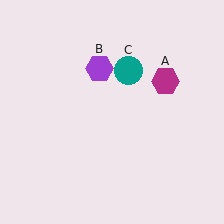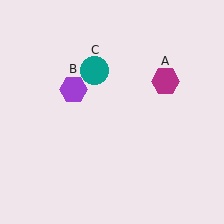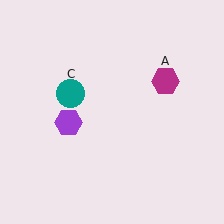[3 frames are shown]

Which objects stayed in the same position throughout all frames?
Magenta hexagon (object A) remained stationary.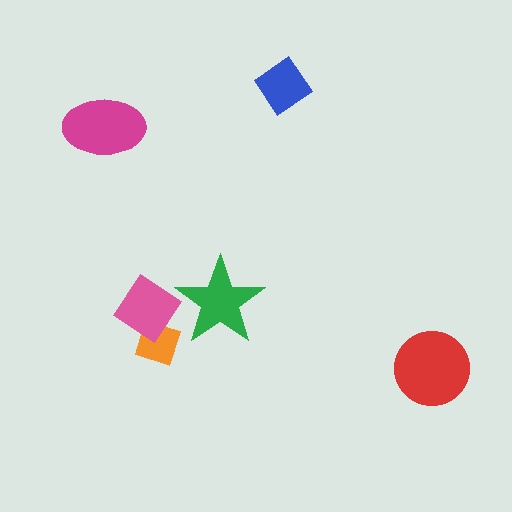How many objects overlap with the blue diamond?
0 objects overlap with the blue diamond.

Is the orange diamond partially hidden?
Yes, it is partially covered by another shape.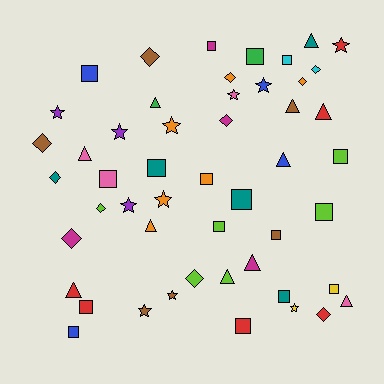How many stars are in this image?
There are 11 stars.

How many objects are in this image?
There are 50 objects.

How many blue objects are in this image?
There are 4 blue objects.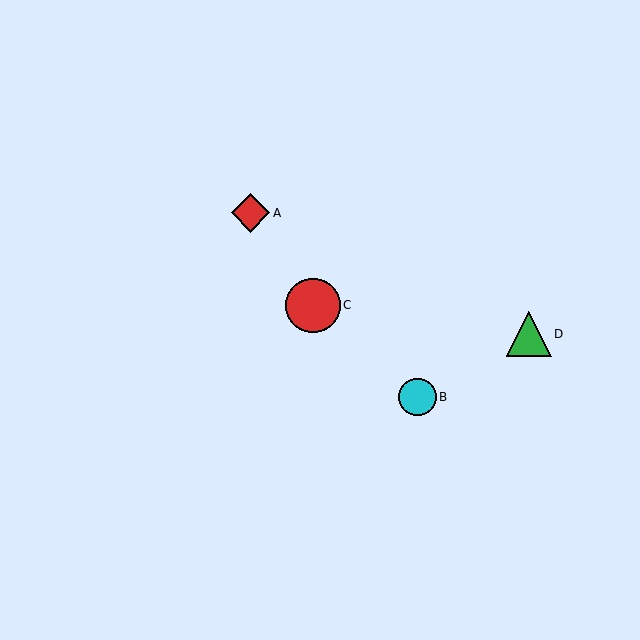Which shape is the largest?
The red circle (labeled C) is the largest.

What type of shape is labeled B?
Shape B is a cyan circle.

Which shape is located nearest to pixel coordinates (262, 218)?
The red diamond (labeled A) at (251, 213) is nearest to that location.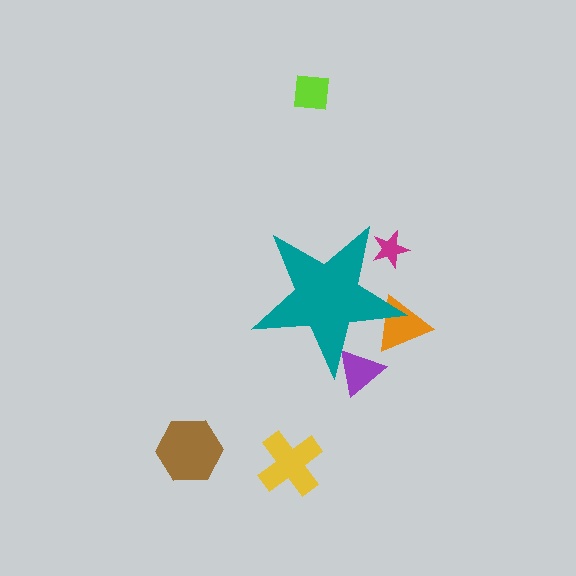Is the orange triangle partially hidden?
Yes, the orange triangle is partially hidden behind the teal star.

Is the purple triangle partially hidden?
Yes, the purple triangle is partially hidden behind the teal star.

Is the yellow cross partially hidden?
No, the yellow cross is fully visible.